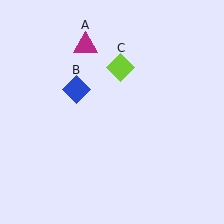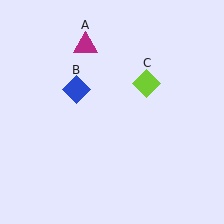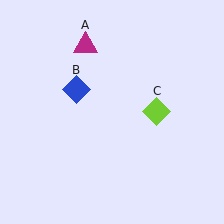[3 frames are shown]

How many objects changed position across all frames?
1 object changed position: lime diamond (object C).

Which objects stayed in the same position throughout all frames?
Magenta triangle (object A) and blue diamond (object B) remained stationary.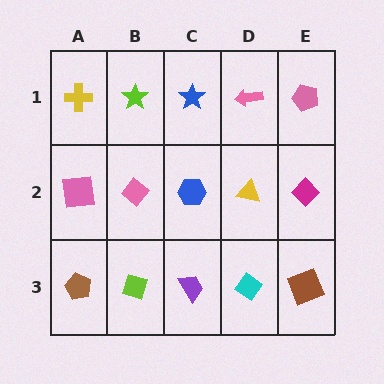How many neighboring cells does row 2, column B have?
4.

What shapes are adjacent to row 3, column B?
A pink diamond (row 2, column B), a brown pentagon (row 3, column A), a purple trapezoid (row 3, column C).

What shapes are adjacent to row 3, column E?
A magenta diamond (row 2, column E), a cyan diamond (row 3, column D).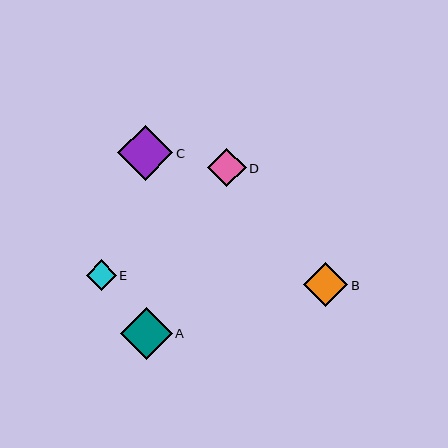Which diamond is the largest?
Diamond C is the largest with a size of approximately 55 pixels.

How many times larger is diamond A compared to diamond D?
Diamond A is approximately 1.4 times the size of diamond D.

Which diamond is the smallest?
Diamond E is the smallest with a size of approximately 30 pixels.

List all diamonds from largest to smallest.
From largest to smallest: C, A, B, D, E.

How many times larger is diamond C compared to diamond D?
Diamond C is approximately 1.4 times the size of diamond D.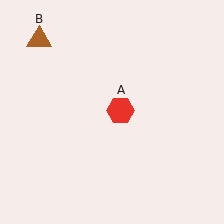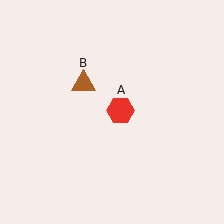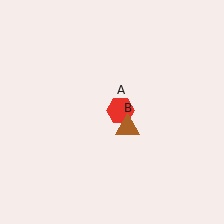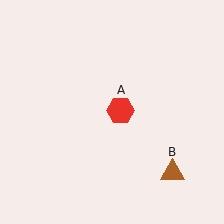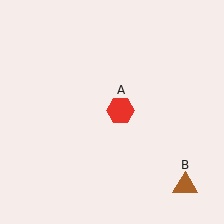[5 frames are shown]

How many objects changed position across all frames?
1 object changed position: brown triangle (object B).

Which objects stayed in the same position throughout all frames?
Red hexagon (object A) remained stationary.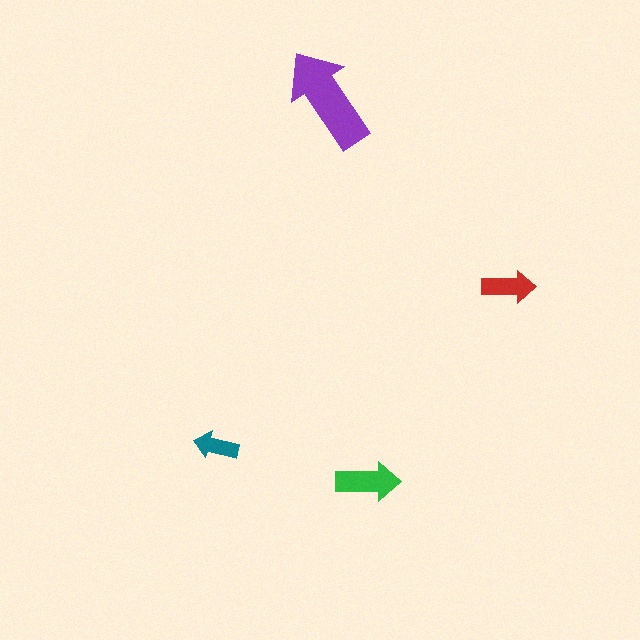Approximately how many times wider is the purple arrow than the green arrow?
About 1.5 times wider.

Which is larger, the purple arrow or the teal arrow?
The purple one.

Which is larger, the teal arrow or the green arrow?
The green one.